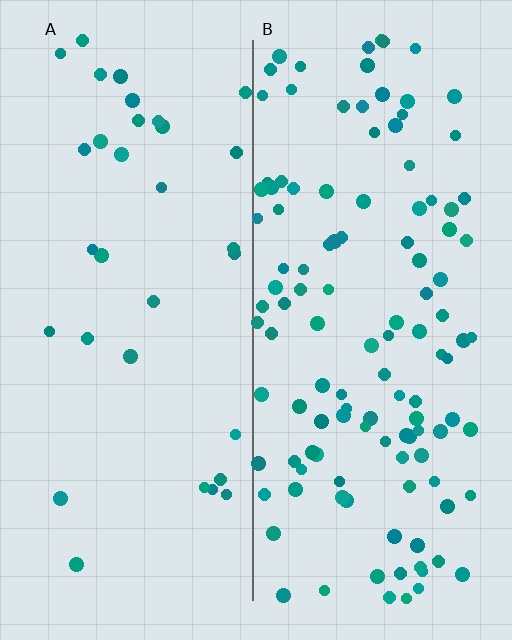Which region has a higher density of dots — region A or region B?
B (the right).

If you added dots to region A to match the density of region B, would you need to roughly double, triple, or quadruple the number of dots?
Approximately quadruple.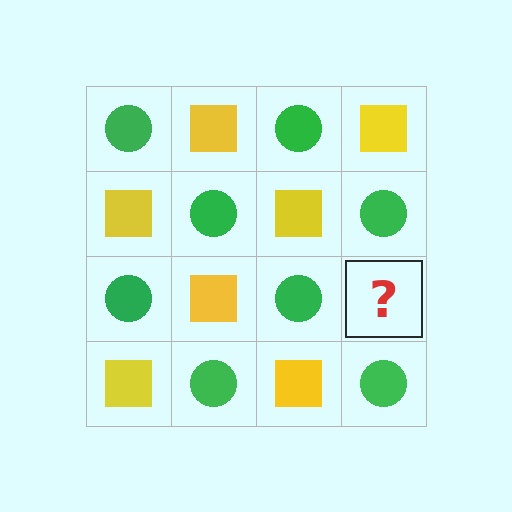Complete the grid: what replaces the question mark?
The question mark should be replaced with a yellow square.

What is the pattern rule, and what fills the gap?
The rule is that it alternates green circle and yellow square in a checkerboard pattern. The gap should be filled with a yellow square.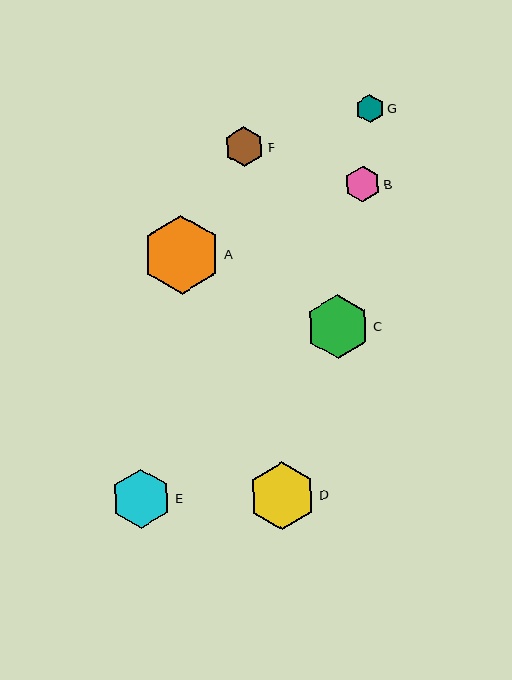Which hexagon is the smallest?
Hexagon G is the smallest with a size of approximately 28 pixels.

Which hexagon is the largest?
Hexagon A is the largest with a size of approximately 79 pixels.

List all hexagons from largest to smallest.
From largest to smallest: A, D, C, E, F, B, G.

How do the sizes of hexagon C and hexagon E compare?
Hexagon C and hexagon E are approximately the same size.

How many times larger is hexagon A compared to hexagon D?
Hexagon A is approximately 1.2 times the size of hexagon D.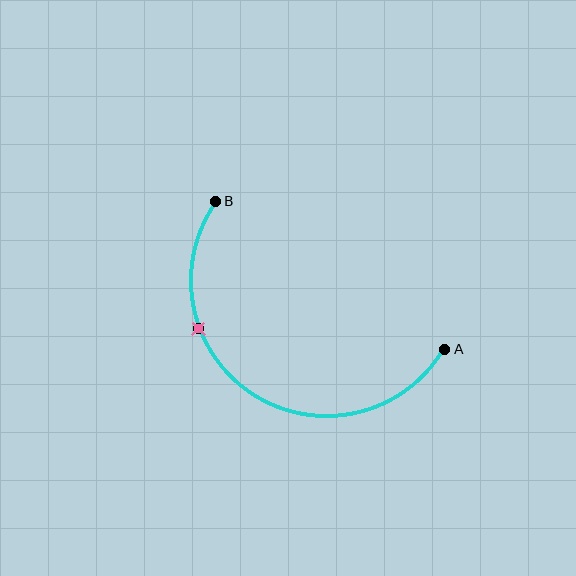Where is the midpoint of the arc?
The arc midpoint is the point on the curve farthest from the straight line joining A and B. It sits below that line.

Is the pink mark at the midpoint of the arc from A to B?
No. The pink mark lies on the arc but is closer to endpoint B. The arc midpoint would be at the point on the curve equidistant along the arc from both A and B.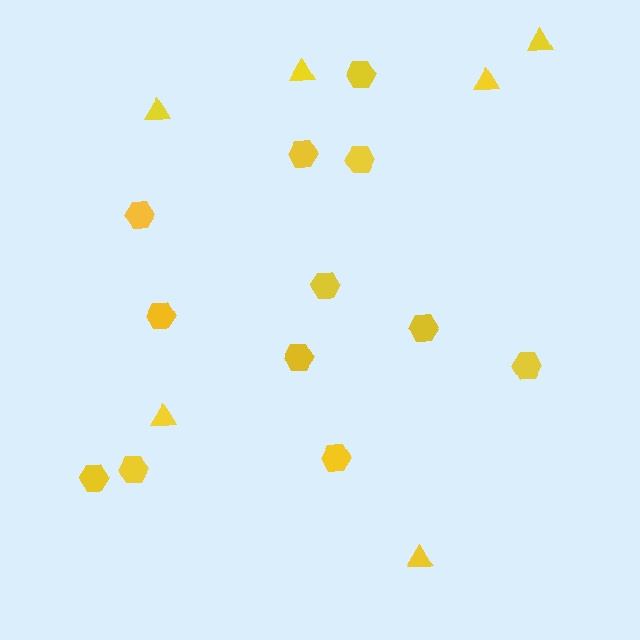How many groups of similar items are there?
There are 2 groups: one group of hexagons (12) and one group of triangles (6).